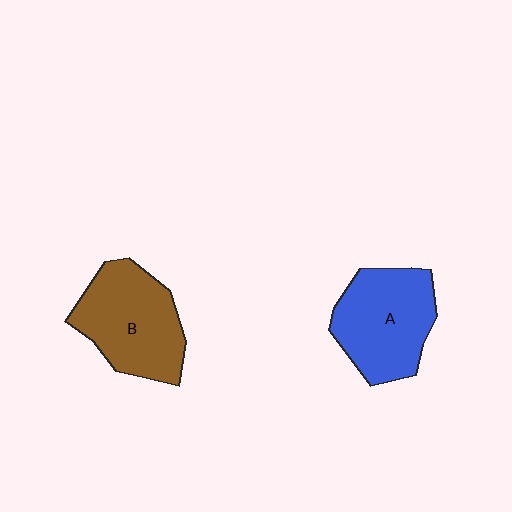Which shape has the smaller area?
Shape A (blue).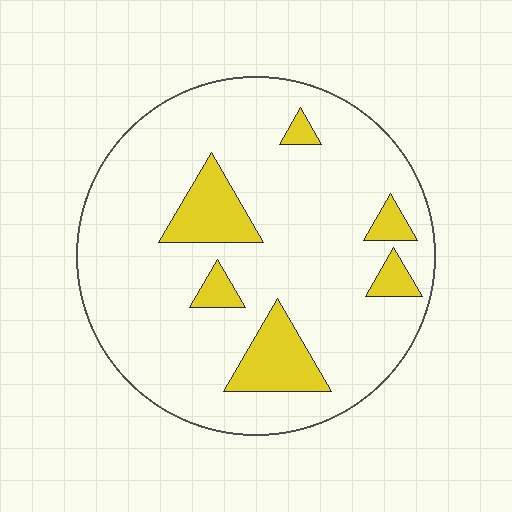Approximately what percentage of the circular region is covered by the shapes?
Approximately 15%.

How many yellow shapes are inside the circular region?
6.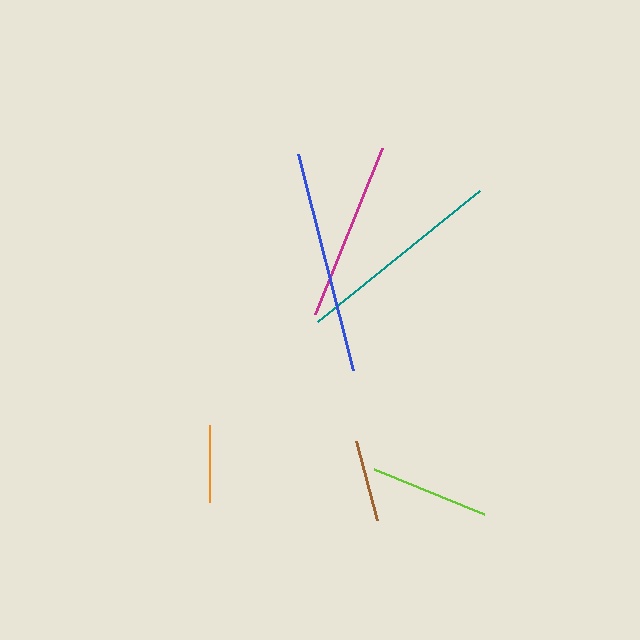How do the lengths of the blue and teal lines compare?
The blue and teal lines are approximately the same length.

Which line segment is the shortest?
The orange line is the shortest at approximately 78 pixels.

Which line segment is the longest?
The blue line is the longest at approximately 223 pixels.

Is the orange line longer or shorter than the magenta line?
The magenta line is longer than the orange line.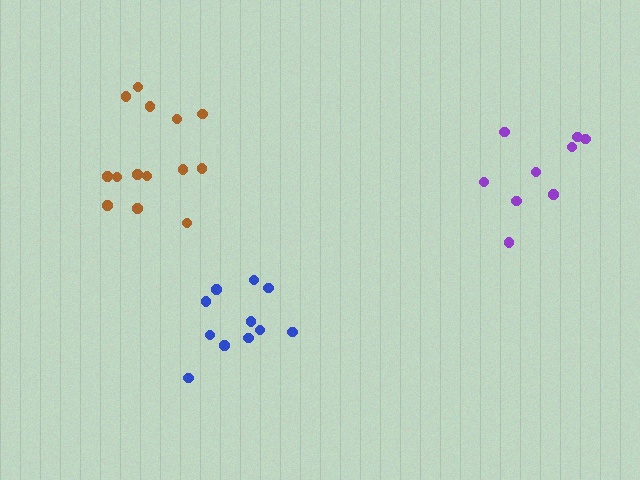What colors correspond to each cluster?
The clusters are colored: purple, brown, blue.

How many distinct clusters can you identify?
There are 3 distinct clusters.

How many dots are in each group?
Group 1: 9 dots, Group 2: 14 dots, Group 3: 11 dots (34 total).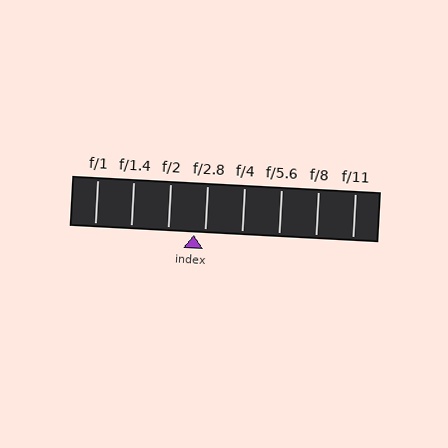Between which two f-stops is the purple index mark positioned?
The index mark is between f/2 and f/2.8.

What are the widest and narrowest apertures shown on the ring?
The widest aperture shown is f/1 and the narrowest is f/11.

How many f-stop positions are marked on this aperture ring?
There are 8 f-stop positions marked.